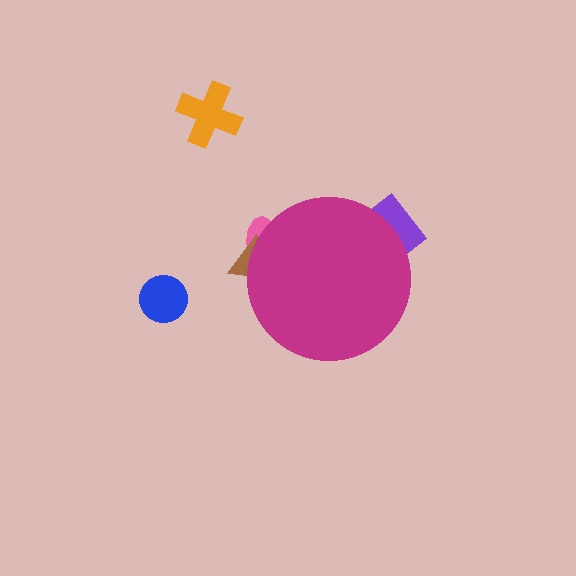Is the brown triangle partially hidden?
Yes, the brown triangle is partially hidden behind the magenta circle.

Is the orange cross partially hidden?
No, the orange cross is fully visible.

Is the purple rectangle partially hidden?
Yes, the purple rectangle is partially hidden behind the magenta circle.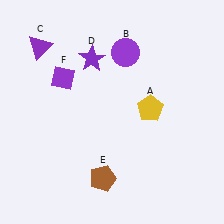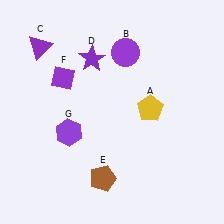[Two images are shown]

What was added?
A purple hexagon (G) was added in Image 2.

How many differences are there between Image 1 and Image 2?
There is 1 difference between the two images.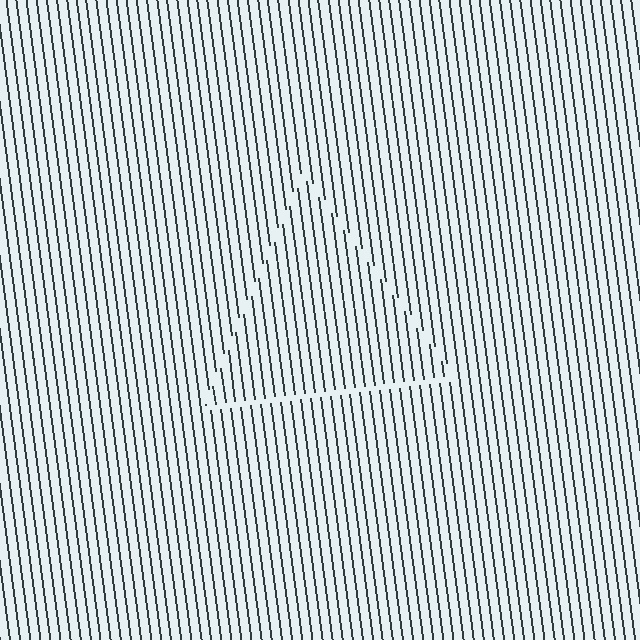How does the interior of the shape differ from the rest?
The interior of the shape contains the same grating, shifted by half a period — the contour is defined by the phase discontinuity where line-ends from the inner and outer gratings abut.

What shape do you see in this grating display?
An illusory triangle. The interior of the shape contains the same grating, shifted by half a period — the contour is defined by the phase discontinuity where line-ends from the inner and outer gratings abut.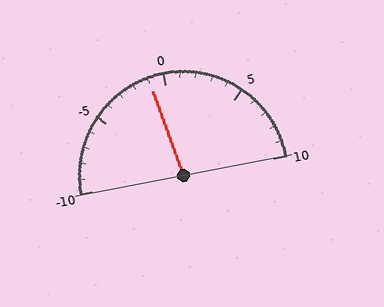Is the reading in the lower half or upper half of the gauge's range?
The reading is in the lower half of the range (-10 to 10).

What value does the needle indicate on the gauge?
The needle indicates approximately -1.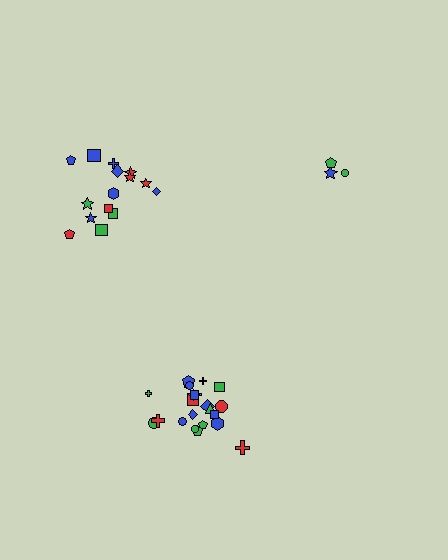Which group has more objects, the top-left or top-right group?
The top-left group.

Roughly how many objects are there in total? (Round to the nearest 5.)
Roughly 40 objects in total.